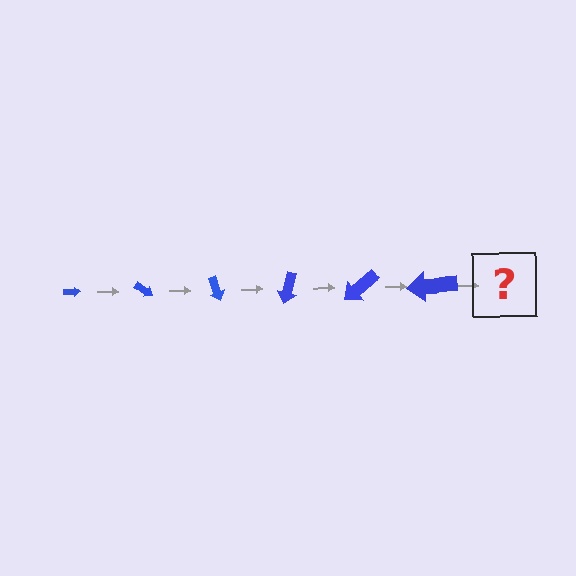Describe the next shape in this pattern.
It should be an arrow, larger than the previous one and rotated 210 degrees from the start.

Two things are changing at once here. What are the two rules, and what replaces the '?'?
The two rules are that the arrow grows larger each step and it rotates 35 degrees each step. The '?' should be an arrow, larger than the previous one and rotated 210 degrees from the start.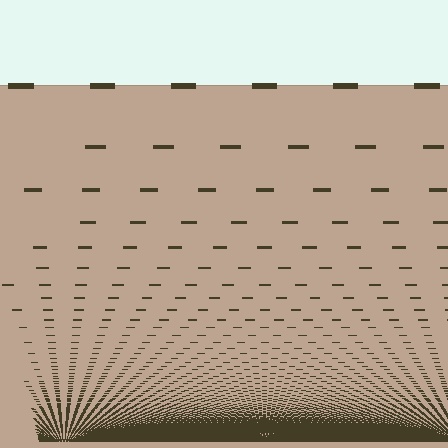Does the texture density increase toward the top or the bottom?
Density increases toward the bottom.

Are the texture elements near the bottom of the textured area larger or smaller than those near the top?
Smaller. The gradient is inverted — elements near the bottom are smaller and denser.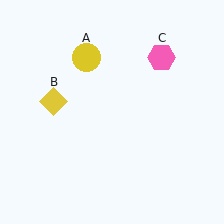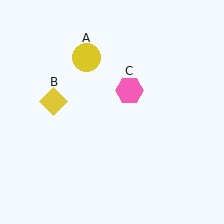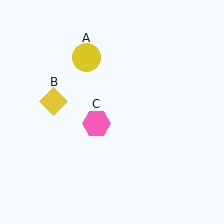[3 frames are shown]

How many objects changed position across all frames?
1 object changed position: pink hexagon (object C).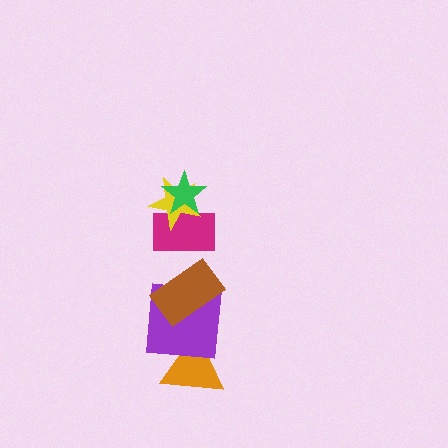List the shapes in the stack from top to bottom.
From top to bottom: the green star, the yellow star, the magenta rectangle, the brown rectangle, the purple square, the orange triangle.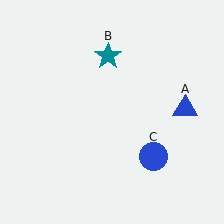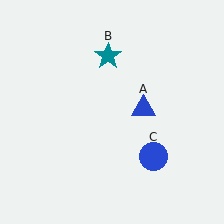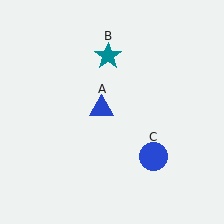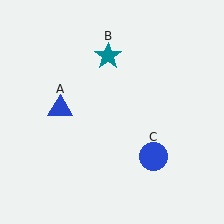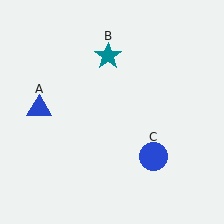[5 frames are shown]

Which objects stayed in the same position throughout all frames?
Teal star (object B) and blue circle (object C) remained stationary.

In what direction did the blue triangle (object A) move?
The blue triangle (object A) moved left.